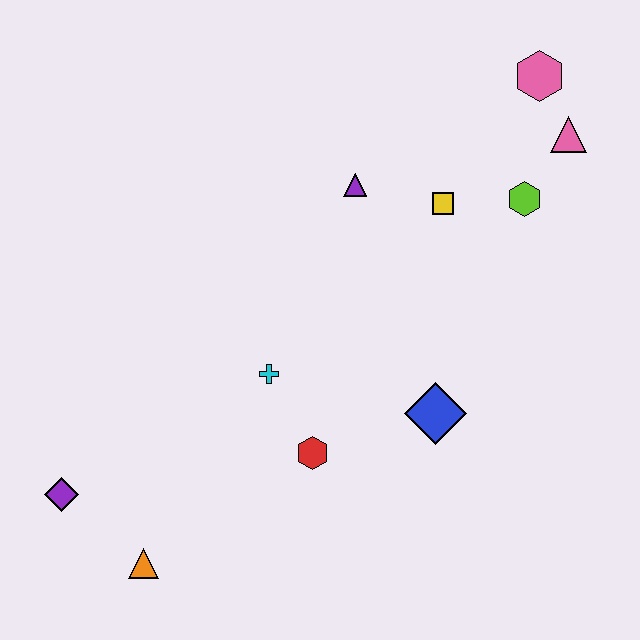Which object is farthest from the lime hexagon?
The purple diamond is farthest from the lime hexagon.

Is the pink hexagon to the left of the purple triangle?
No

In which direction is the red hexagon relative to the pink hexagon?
The red hexagon is below the pink hexagon.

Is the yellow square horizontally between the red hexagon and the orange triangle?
No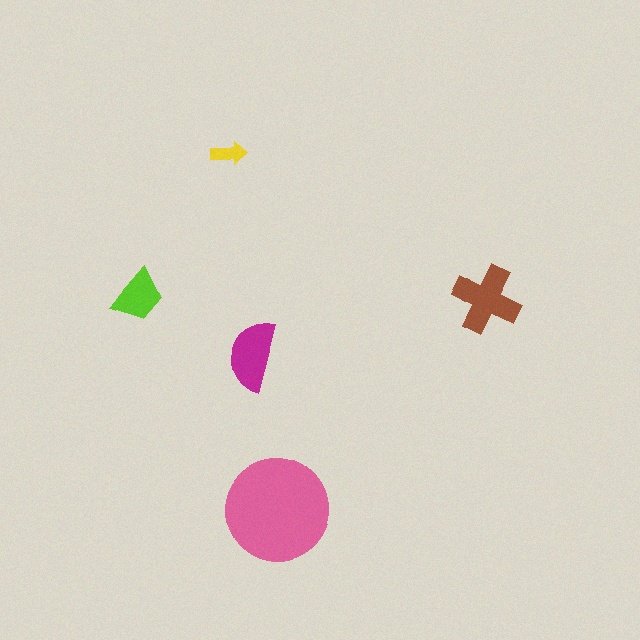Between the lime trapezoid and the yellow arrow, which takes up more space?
The lime trapezoid.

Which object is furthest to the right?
The brown cross is rightmost.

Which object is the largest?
The pink circle.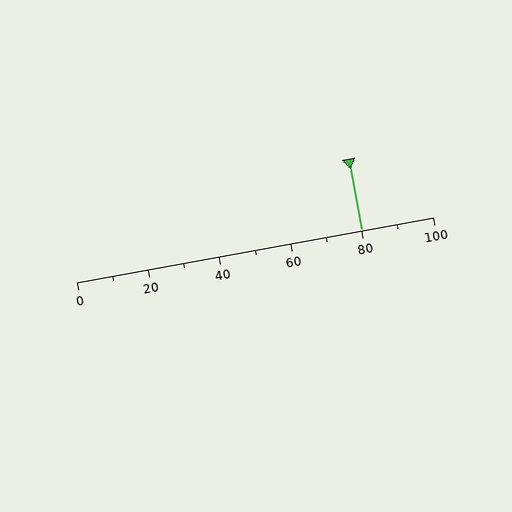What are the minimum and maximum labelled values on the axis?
The axis runs from 0 to 100.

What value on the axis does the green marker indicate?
The marker indicates approximately 80.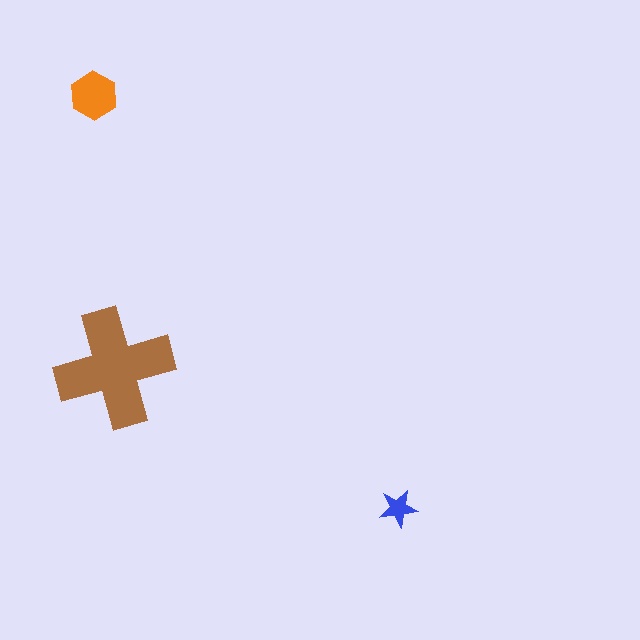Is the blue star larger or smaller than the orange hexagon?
Smaller.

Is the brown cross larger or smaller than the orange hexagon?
Larger.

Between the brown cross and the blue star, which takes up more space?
The brown cross.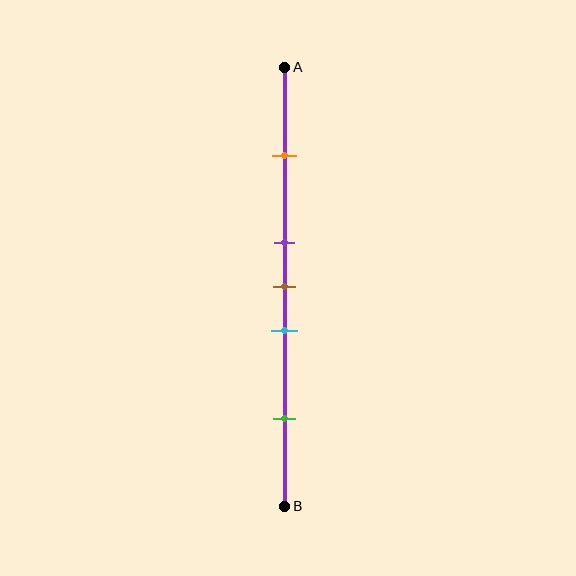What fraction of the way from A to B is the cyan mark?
The cyan mark is approximately 60% (0.6) of the way from A to B.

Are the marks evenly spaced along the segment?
No, the marks are not evenly spaced.